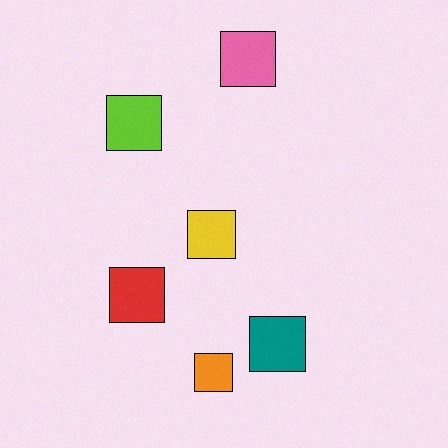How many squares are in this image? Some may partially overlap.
There are 6 squares.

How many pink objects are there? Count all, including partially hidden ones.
There is 1 pink object.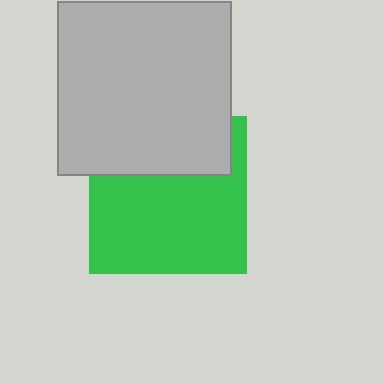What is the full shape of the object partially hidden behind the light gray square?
The partially hidden object is a green square.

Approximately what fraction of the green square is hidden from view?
Roughly 34% of the green square is hidden behind the light gray square.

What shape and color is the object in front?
The object in front is a light gray square.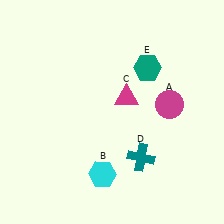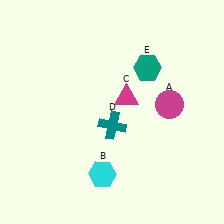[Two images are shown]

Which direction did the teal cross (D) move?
The teal cross (D) moved up.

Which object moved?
The teal cross (D) moved up.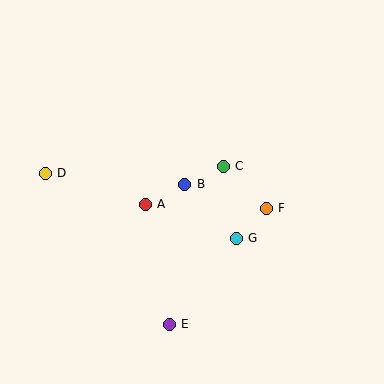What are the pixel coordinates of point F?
Point F is at (266, 208).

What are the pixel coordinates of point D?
Point D is at (45, 173).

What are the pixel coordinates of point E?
Point E is at (169, 324).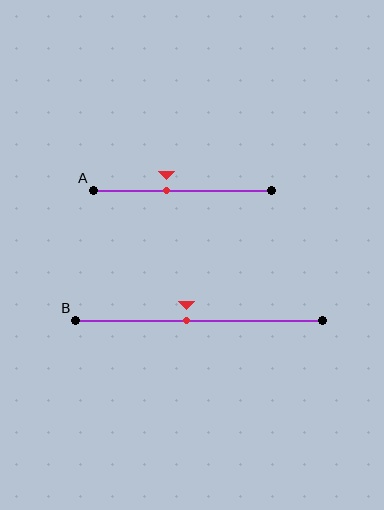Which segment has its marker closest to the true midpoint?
Segment B has its marker closest to the true midpoint.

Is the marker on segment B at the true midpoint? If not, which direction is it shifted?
No, the marker on segment B is shifted to the left by about 5% of the segment length.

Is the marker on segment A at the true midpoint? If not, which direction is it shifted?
No, the marker on segment A is shifted to the left by about 9% of the segment length.